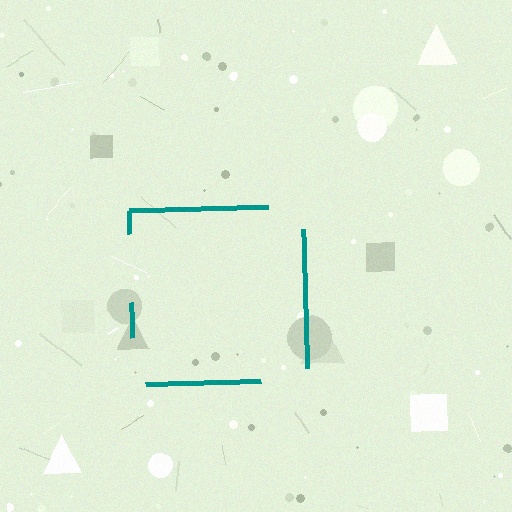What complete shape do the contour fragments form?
The contour fragments form a square.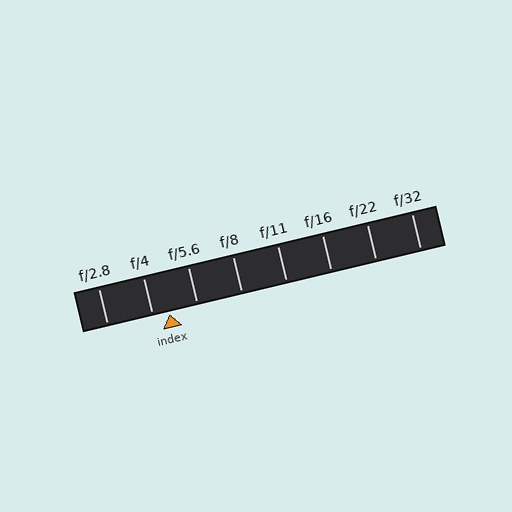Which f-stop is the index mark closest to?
The index mark is closest to f/4.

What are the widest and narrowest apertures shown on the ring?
The widest aperture shown is f/2.8 and the narrowest is f/32.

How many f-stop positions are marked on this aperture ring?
There are 8 f-stop positions marked.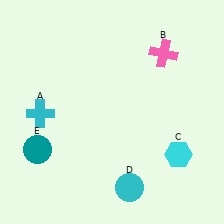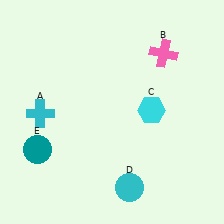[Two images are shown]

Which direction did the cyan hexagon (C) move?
The cyan hexagon (C) moved up.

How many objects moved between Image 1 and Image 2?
1 object moved between the two images.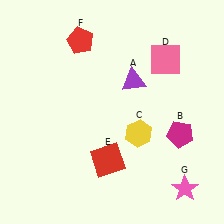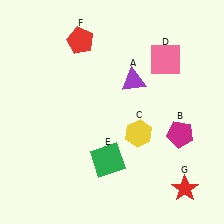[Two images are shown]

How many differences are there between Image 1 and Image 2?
There are 2 differences between the two images.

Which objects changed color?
E changed from red to green. G changed from pink to red.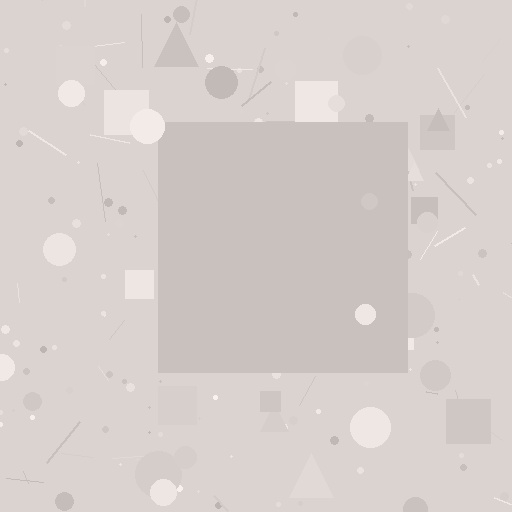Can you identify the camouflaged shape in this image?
The camouflaged shape is a square.